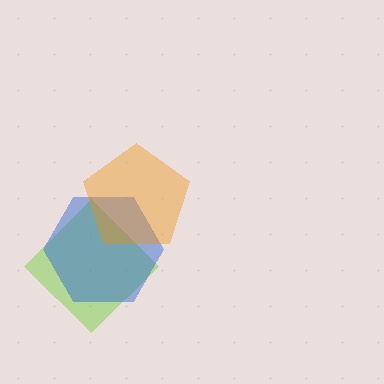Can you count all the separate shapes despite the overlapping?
Yes, there are 3 separate shapes.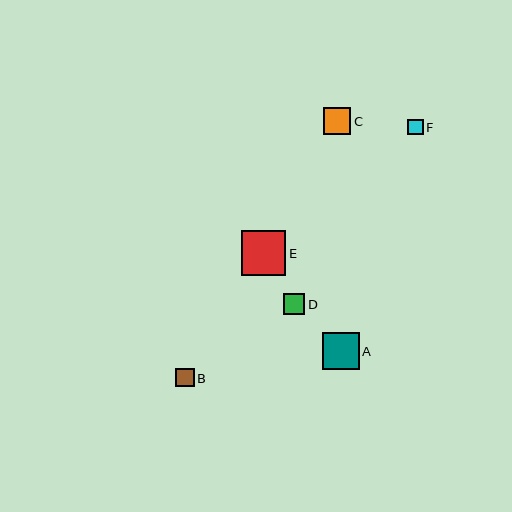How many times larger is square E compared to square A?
Square E is approximately 1.2 times the size of square A.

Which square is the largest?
Square E is the largest with a size of approximately 44 pixels.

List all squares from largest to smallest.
From largest to smallest: E, A, C, D, B, F.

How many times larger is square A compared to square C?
Square A is approximately 1.3 times the size of square C.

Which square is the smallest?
Square F is the smallest with a size of approximately 15 pixels.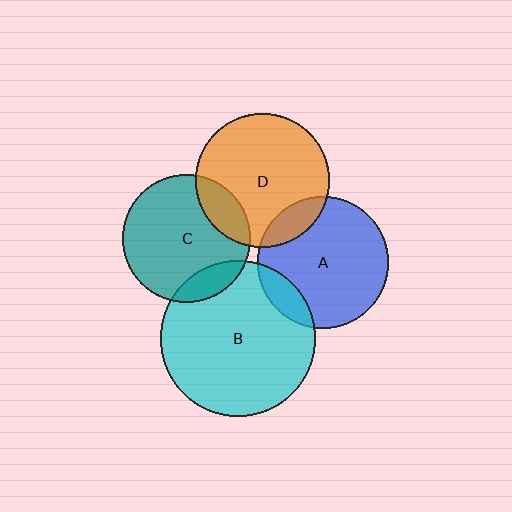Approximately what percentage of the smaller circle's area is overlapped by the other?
Approximately 15%.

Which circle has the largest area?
Circle B (cyan).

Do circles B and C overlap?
Yes.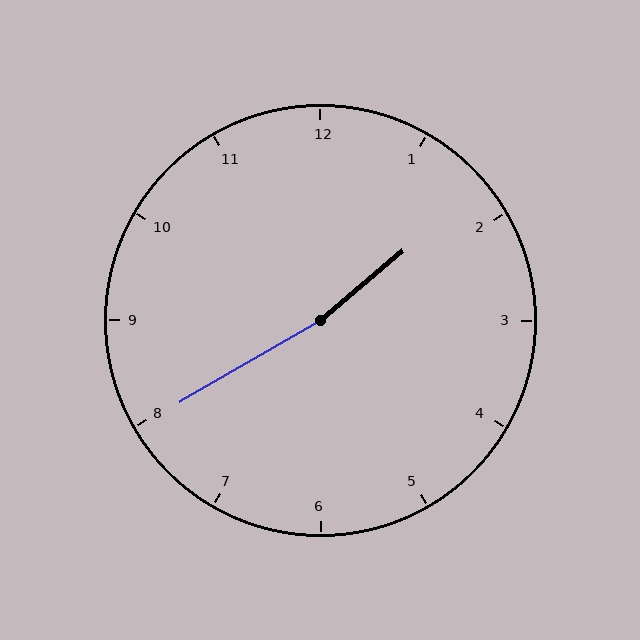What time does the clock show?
1:40.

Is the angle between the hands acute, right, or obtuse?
It is obtuse.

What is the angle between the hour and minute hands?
Approximately 170 degrees.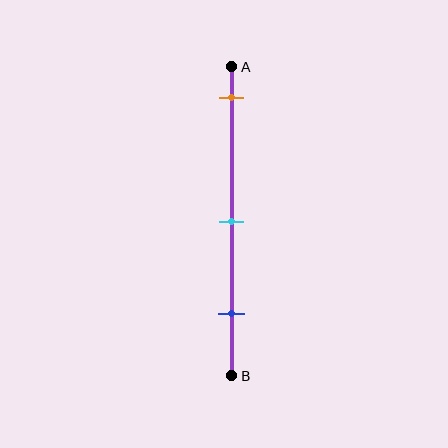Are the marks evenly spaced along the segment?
Yes, the marks are approximately evenly spaced.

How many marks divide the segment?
There are 3 marks dividing the segment.